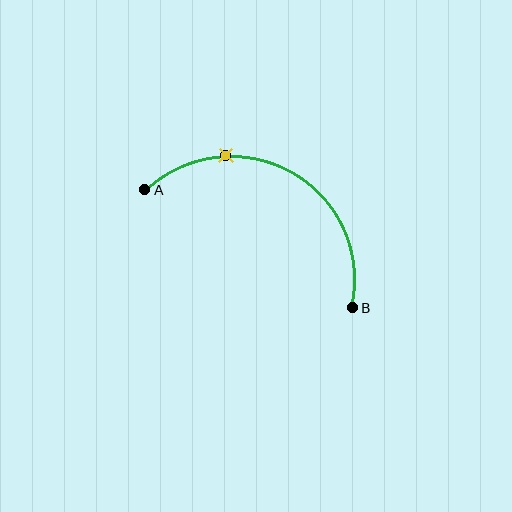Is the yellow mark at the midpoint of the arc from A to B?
No. The yellow mark lies on the arc but is closer to endpoint A. The arc midpoint would be at the point on the curve equidistant along the arc from both A and B.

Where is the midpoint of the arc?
The arc midpoint is the point on the curve farthest from the straight line joining A and B. It sits above that line.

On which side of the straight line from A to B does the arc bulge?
The arc bulges above the straight line connecting A and B.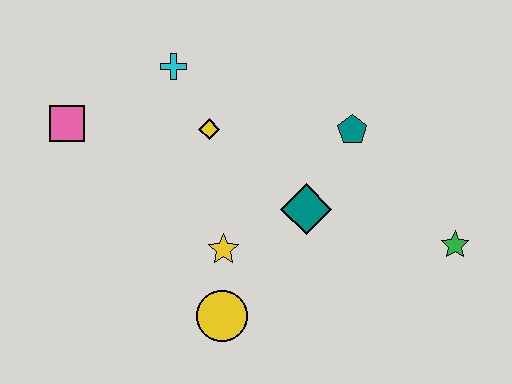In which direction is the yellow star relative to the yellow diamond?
The yellow star is below the yellow diamond.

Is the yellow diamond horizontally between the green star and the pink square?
Yes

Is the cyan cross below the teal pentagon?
No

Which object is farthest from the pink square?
The green star is farthest from the pink square.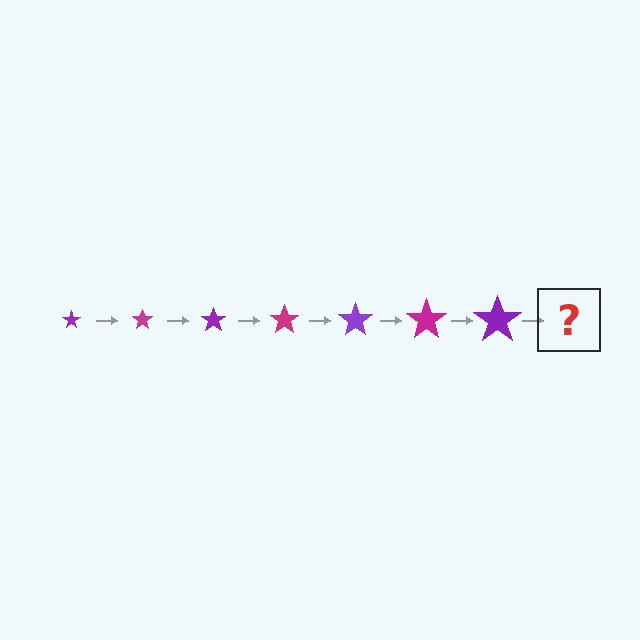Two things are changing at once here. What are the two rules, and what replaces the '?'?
The two rules are that the star grows larger each step and the color cycles through purple and magenta. The '?' should be a magenta star, larger than the previous one.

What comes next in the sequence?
The next element should be a magenta star, larger than the previous one.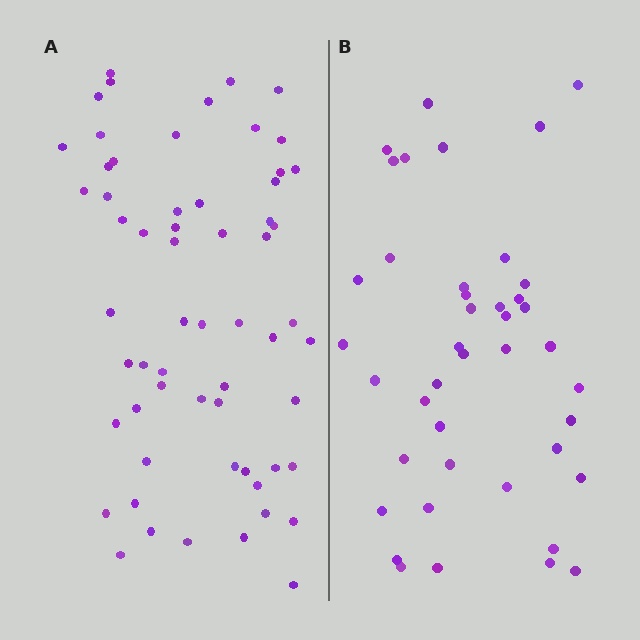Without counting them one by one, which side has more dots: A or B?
Region A (the left region) has more dots.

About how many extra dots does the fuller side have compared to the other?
Region A has approximately 20 more dots than region B.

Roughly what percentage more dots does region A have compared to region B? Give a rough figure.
About 45% more.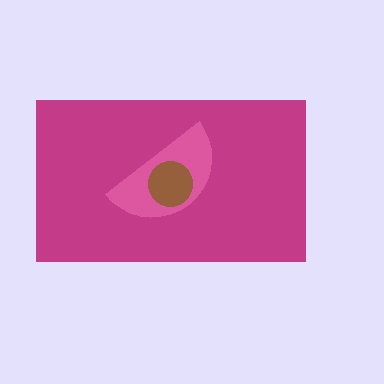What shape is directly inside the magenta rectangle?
The pink semicircle.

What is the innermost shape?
The brown circle.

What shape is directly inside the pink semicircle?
The brown circle.